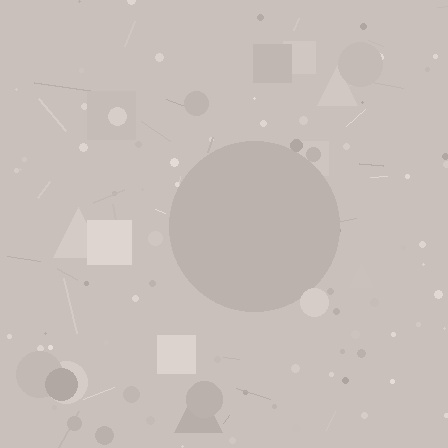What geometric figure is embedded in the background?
A circle is embedded in the background.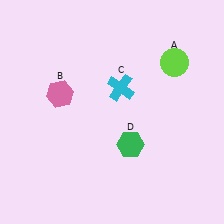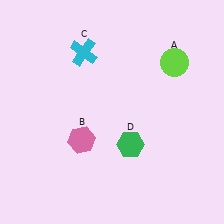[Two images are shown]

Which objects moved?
The objects that moved are: the pink hexagon (B), the cyan cross (C).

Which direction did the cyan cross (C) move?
The cyan cross (C) moved left.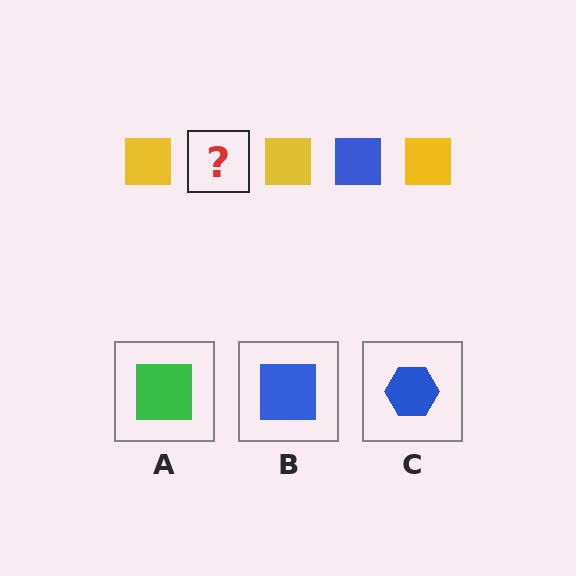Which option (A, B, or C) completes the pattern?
B.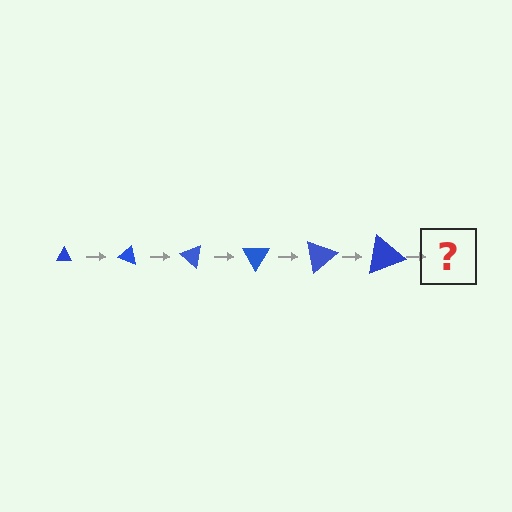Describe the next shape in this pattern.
It should be a triangle, larger than the previous one and rotated 120 degrees from the start.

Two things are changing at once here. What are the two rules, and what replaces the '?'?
The two rules are that the triangle grows larger each step and it rotates 20 degrees each step. The '?' should be a triangle, larger than the previous one and rotated 120 degrees from the start.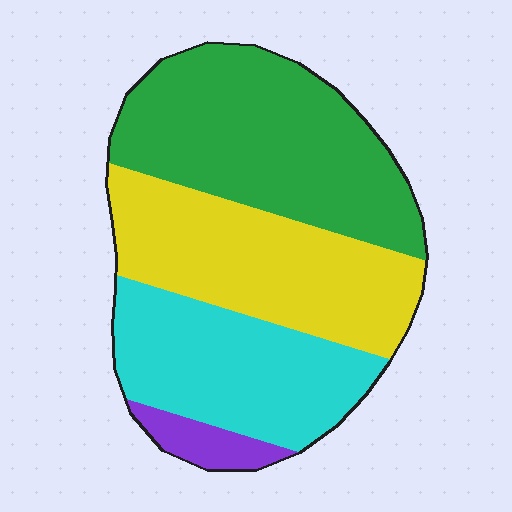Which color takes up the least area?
Purple, at roughly 5%.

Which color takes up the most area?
Green, at roughly 35%.